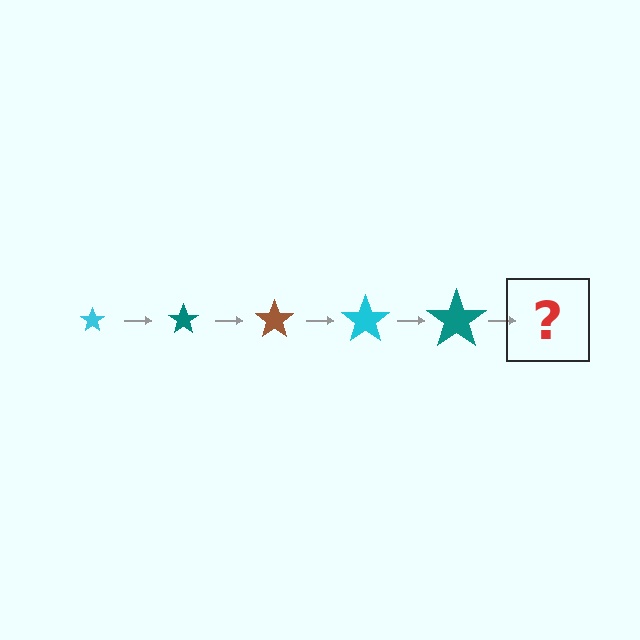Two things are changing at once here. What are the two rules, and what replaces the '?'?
The two rules are that the star grows larger each step and the color cycles through cyan, teal, and brown. The '?' should be a brown star, larger than the previous one.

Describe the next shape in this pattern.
It should be a brown star, larger than the previous one.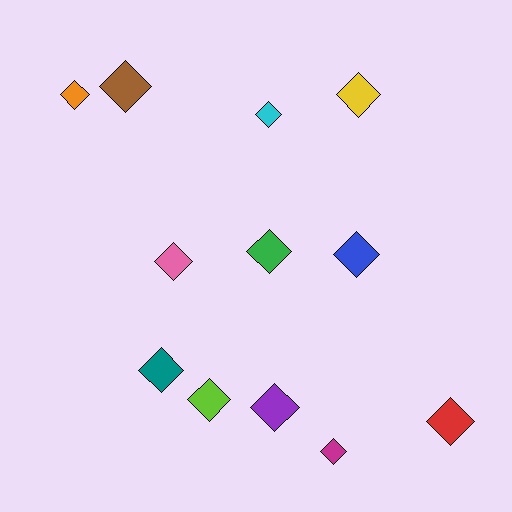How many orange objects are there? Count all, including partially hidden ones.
There is 1 orange object.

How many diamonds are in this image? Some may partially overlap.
There are 12 diamonds.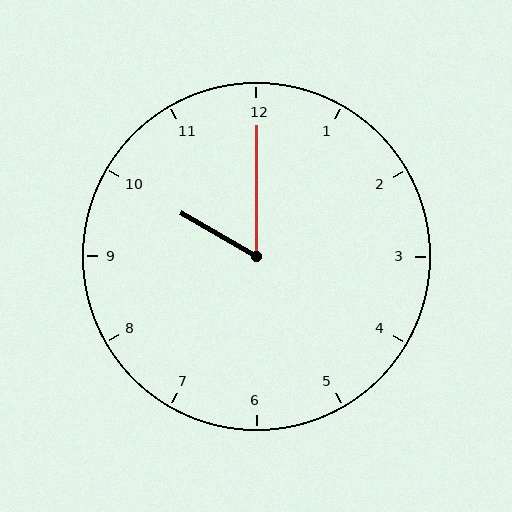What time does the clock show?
10:00.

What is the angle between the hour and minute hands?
Approximately 60 degrees.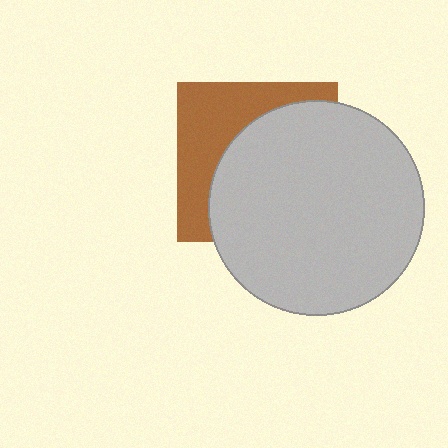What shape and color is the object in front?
The object in front is a light gray circle.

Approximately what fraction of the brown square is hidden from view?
Roughly 62% of the brown square is hidden behind the light gray circle.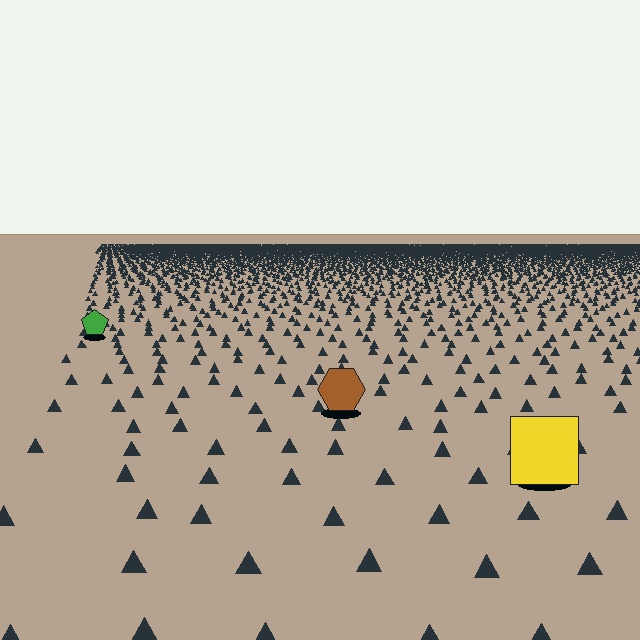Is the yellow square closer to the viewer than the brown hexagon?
Yes. The yellow square is closer — you can tell from the texture gradient: the ground texture is coarser near it.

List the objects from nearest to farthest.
From nearest to farthest: the yellow square, the brown hexagon, the green pentagon.